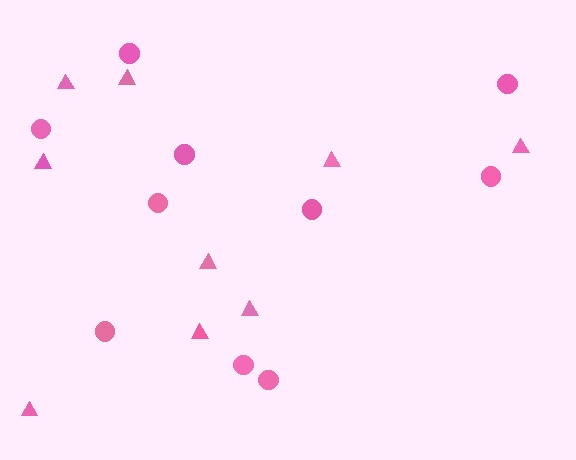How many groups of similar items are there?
There are 2 groups: one group of triangles (9) and one group of circles (10).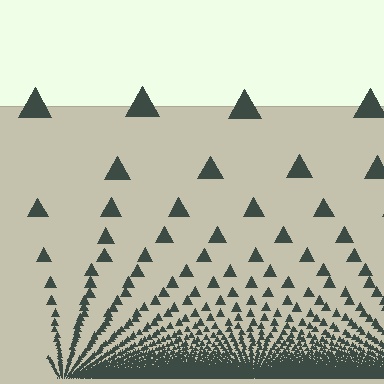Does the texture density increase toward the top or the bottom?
Density increases toward the bottom.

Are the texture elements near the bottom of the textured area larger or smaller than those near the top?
Smaller. The gradient is inverted — elements near the bottom are smaller and denser.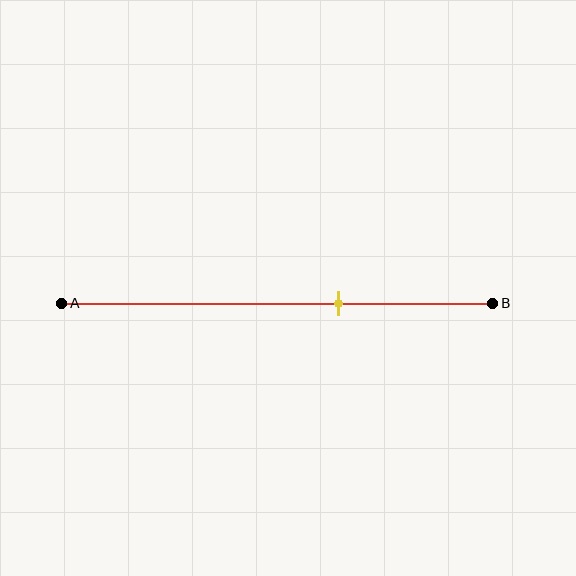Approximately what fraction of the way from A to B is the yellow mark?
The yellow mark is approximately 65% of the way from A to B.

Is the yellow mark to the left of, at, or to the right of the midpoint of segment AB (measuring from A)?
The yellow mark is to the right of the midpoint of segment AB.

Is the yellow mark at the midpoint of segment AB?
No, the mark is at about 65% from A, not at the 50% midpoint.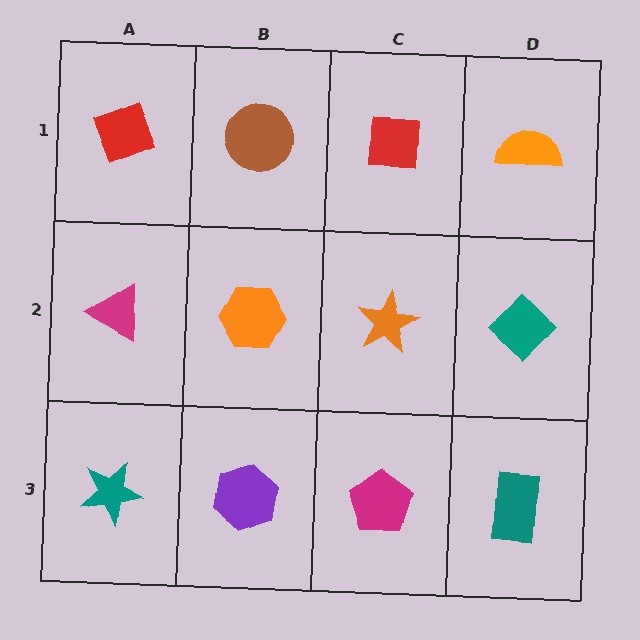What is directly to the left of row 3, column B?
A teal star.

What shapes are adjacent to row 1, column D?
A teal diamond (row 2, column D), a red square (row 1, column C).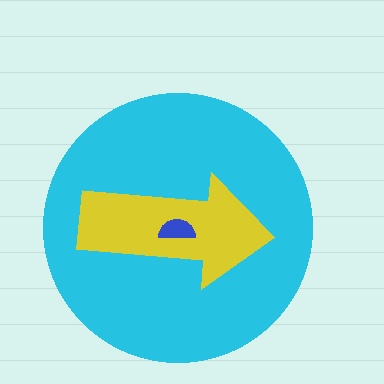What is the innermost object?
The blue semicircle.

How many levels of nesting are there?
3.